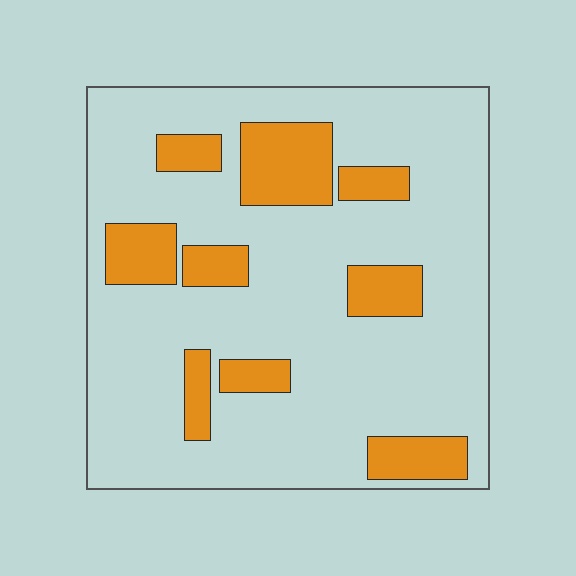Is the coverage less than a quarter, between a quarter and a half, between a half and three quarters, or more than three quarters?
Less than a quarter.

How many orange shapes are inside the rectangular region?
9.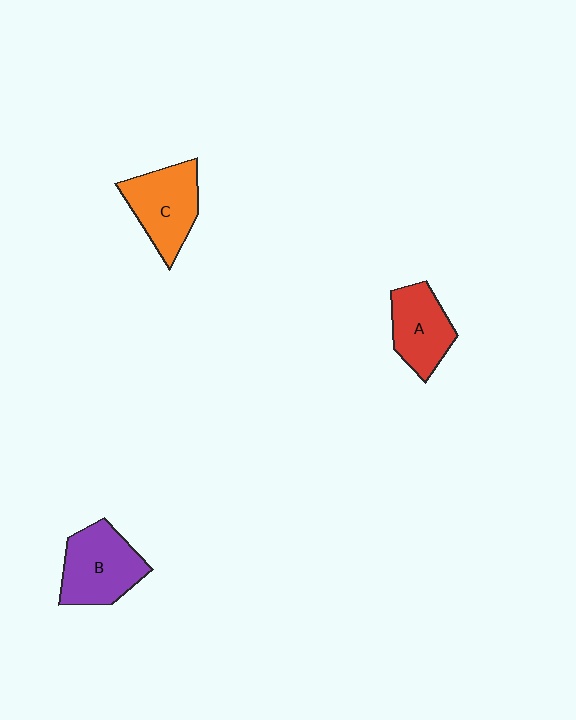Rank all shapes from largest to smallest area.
From largest to smallest: B (purple), C (orange), A (red).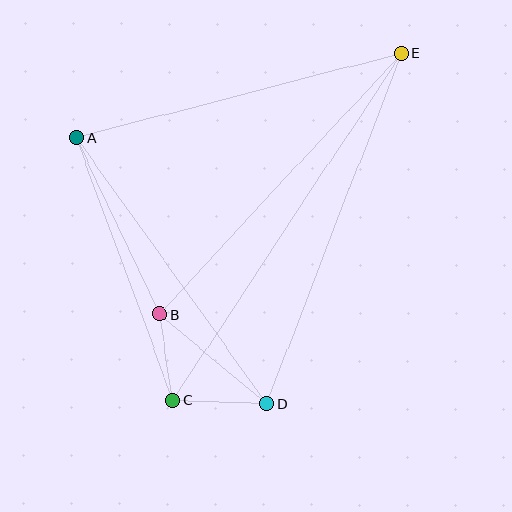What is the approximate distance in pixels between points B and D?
The distance between B and D is approximately 140 pixels.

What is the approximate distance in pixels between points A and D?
The distance between A and D is approximately 327 pixels.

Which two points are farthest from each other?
Points C and E are farthest from each other.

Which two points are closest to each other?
Points B and C are closest to each other.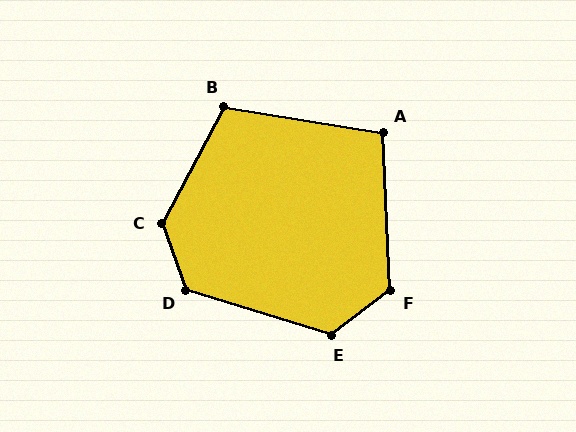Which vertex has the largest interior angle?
C, at approximately 132 degrees.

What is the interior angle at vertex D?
Approximately 127 degrees (obtuse).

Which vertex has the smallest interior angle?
A, at approximately 102 degrees.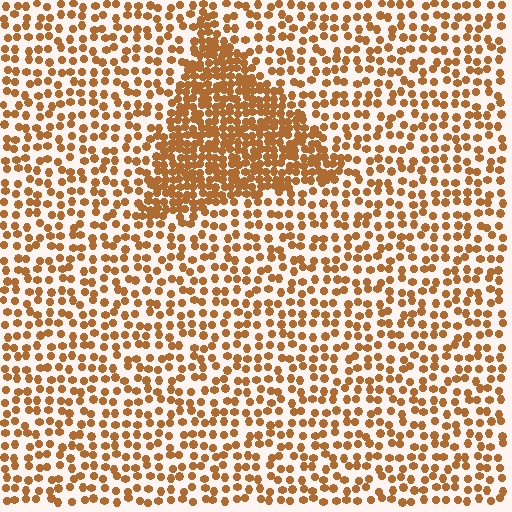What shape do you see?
I see a triangle.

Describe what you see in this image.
The image contains small brown elements arranged at two different densities. A triangle-shaped region is visible where the elements are more densely packed than the surrounding area.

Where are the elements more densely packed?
The elements are more densely packed inside the triangle boundary.